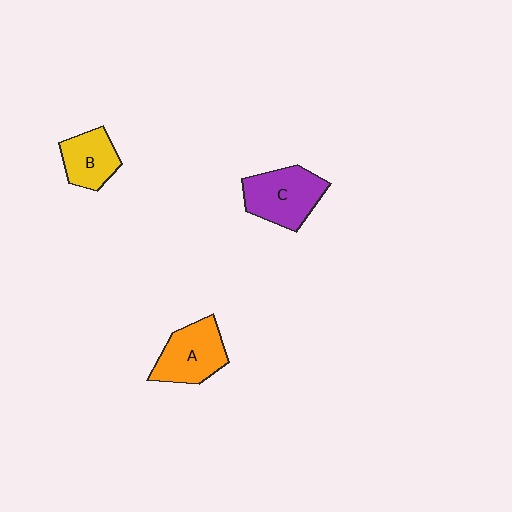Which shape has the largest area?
Shape C (purple).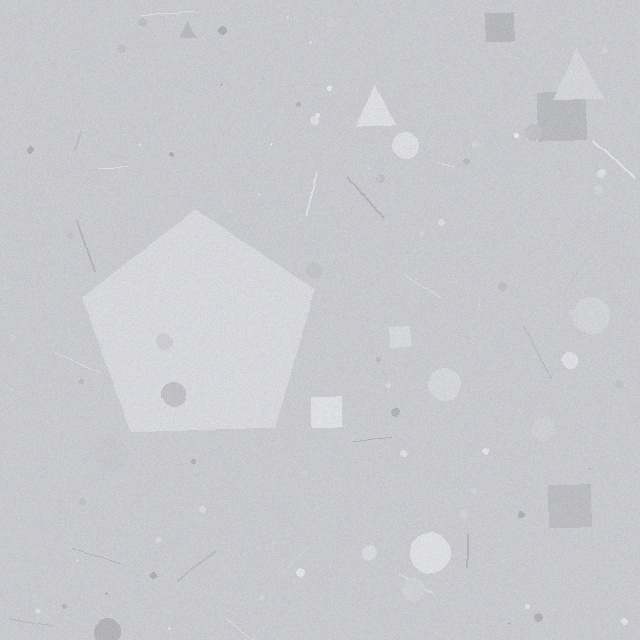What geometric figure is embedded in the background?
A pentagon is embedded in the background.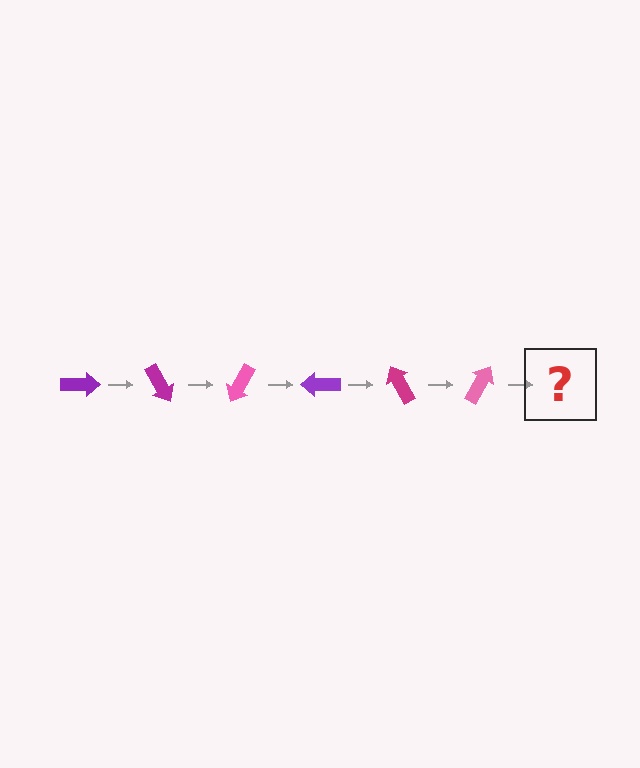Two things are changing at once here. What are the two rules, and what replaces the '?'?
The two rules are that it rotates 60 degrees each step and the color cycles through purple, magenta, and pink. The '?' should be a purple arrow, rotated 360 degrees from the start.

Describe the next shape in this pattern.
It should be a purple arrow, rotated 360 degrees from the start.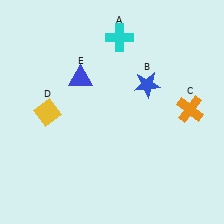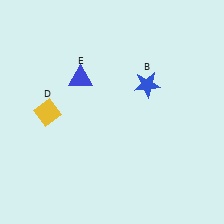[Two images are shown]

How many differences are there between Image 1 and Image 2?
There are 2 differences between the two images.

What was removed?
The cyan cross (A), the orange cross (C) were removed in Image 2.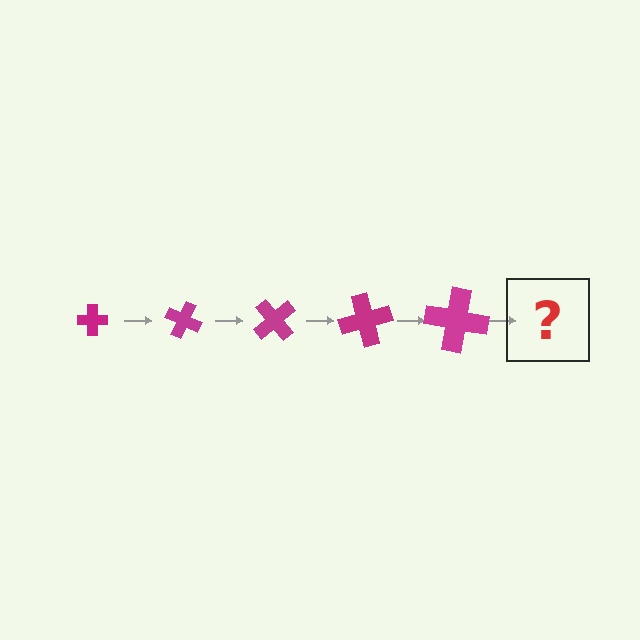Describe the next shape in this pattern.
It should be a cross, larger than the previous one and rotated 125 degrees from the start.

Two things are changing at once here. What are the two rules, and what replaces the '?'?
The two rules are that the cross grows larger each step and it rotates 25 degrees each step. The '?' should be a cross, larger than the previous one and rotated 125 degrees from the start.